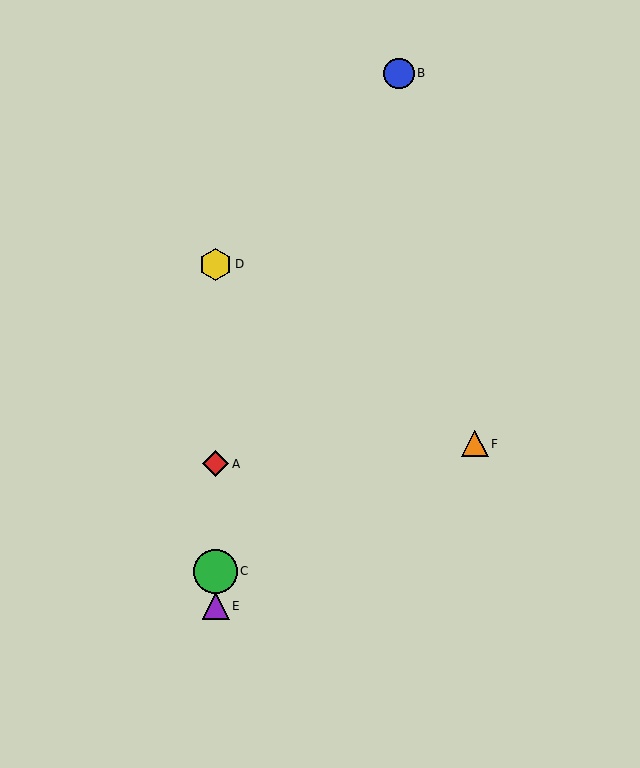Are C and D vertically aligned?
Yes, both are at x≈216.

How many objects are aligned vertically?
4 objects (A, C, D, E) are aligned vertically.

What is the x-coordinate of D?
Object D is at x≈216.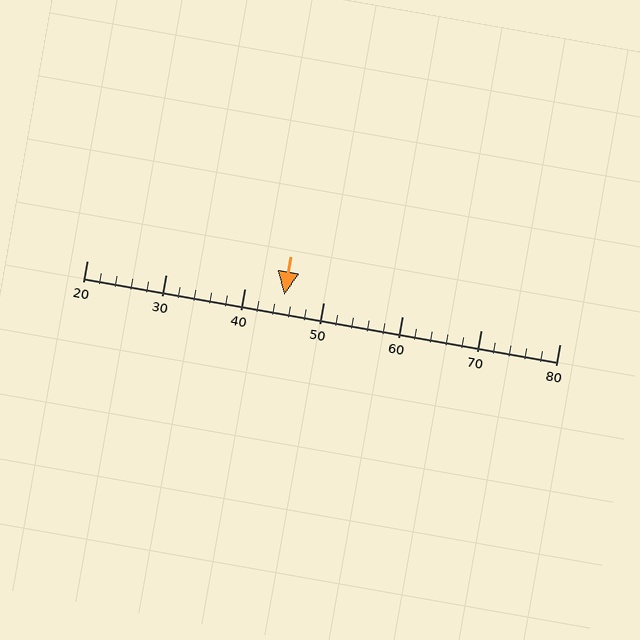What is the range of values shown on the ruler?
The ruler shows values from 20 to 80.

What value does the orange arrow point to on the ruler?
The orange arrow points to approximately 45.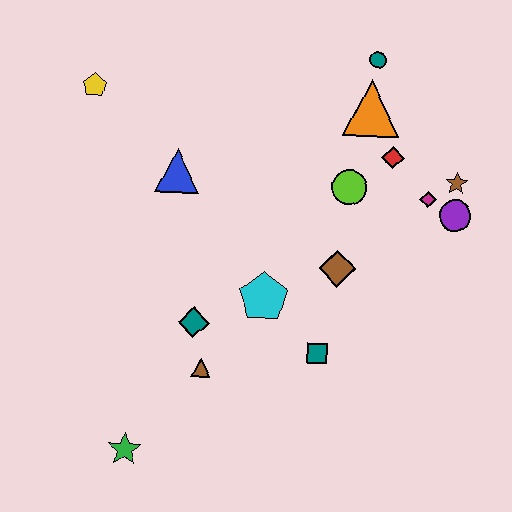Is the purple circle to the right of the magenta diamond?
Yes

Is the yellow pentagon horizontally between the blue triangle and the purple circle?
No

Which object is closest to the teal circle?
The orange triangle is closest to the teal circle.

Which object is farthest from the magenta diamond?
The green star is farthest from the magenta diamond.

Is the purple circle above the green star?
Yes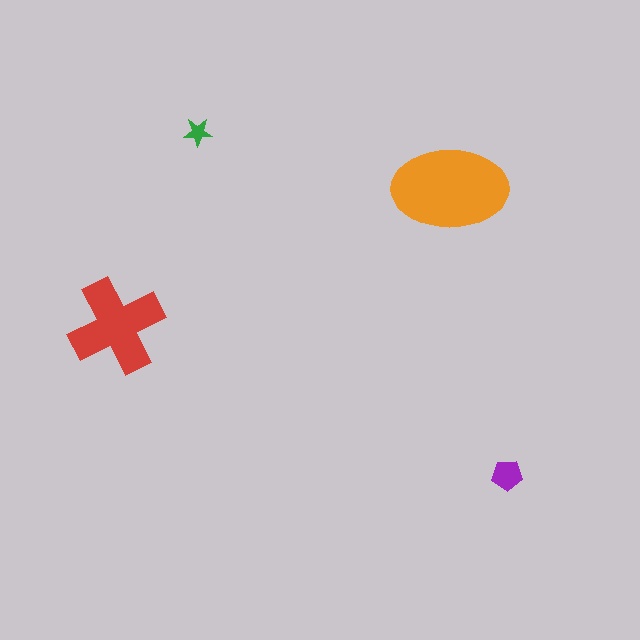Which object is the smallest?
The green star.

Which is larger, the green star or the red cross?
The red cross.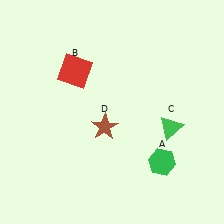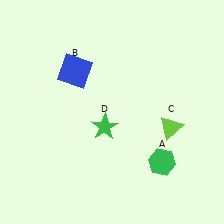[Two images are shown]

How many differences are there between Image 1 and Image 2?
There are 3 differences between the two images.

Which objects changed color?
B changed from red to blue. C changed from green to lime. D changed from brown to green.